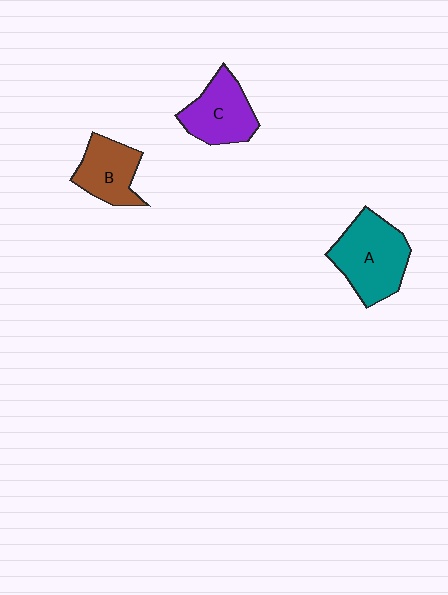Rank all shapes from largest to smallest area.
From largest to smallest: A (teal), C (purple), B (brown).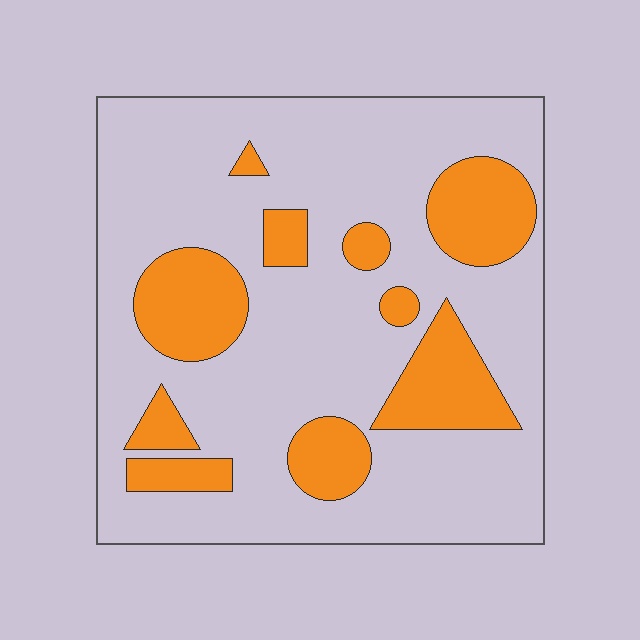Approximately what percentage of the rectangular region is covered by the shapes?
Approximately 25%.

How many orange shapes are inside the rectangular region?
10.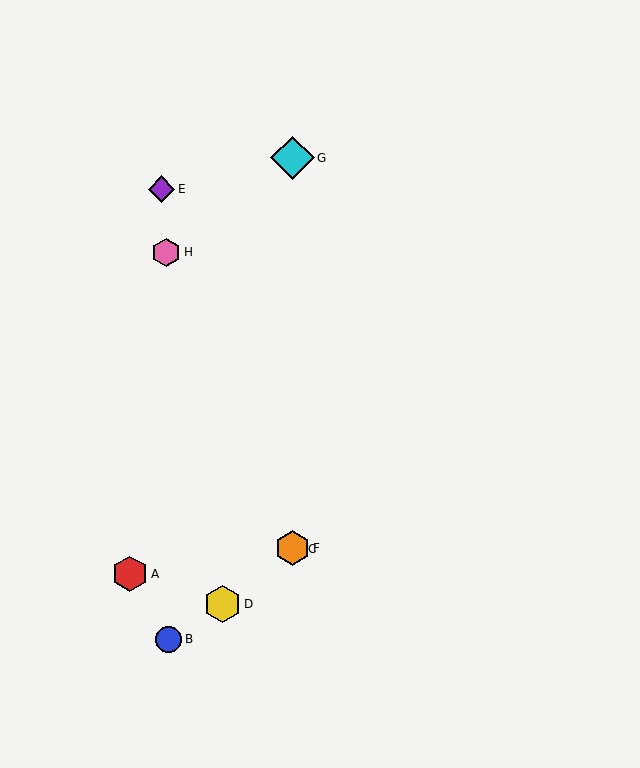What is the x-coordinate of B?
Object B is at x≈168.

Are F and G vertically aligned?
Yes, both are at x≈292.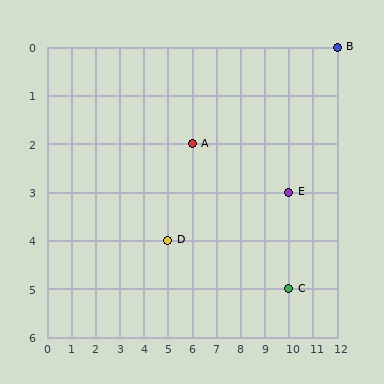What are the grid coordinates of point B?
Point B is at grid coordinates (12, 0).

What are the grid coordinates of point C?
Point C is at grid coordinates (10, 5).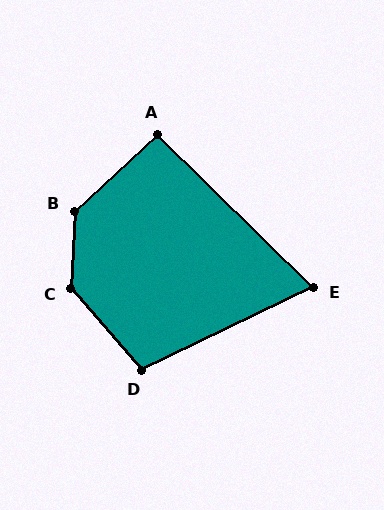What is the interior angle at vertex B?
Approximately 135 degrees (obtuse).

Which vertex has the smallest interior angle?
E, at approximately 70 degrees.